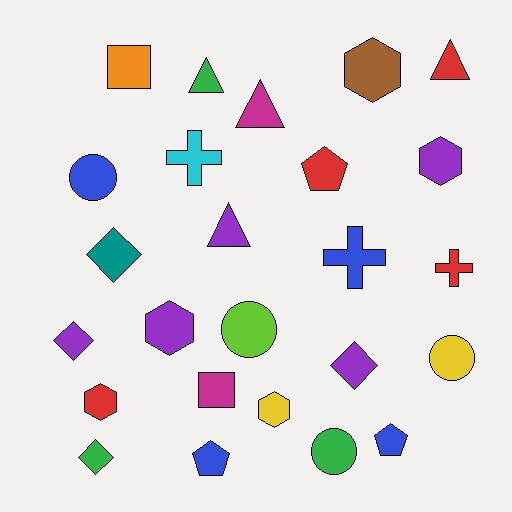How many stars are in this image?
There are no stars.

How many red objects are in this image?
There are 4 red objects.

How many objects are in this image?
There are 25 objects.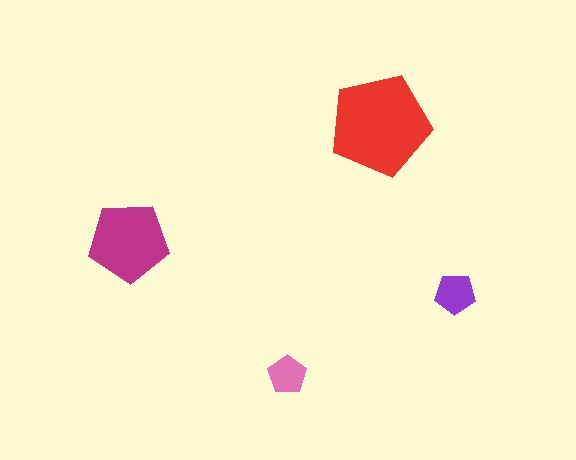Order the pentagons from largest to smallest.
the red one, the magenta one, the purple one, the pink one.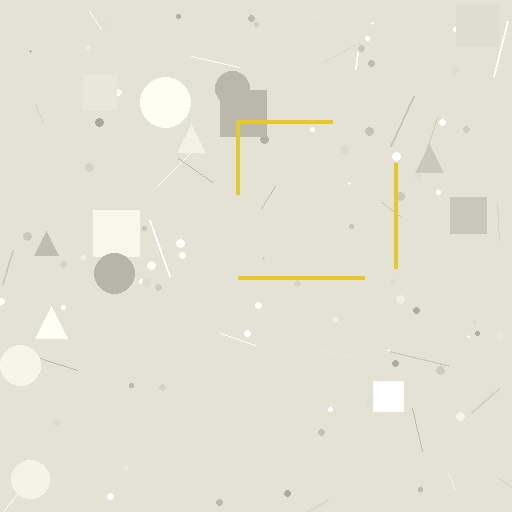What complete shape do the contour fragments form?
The contour fragments form a square.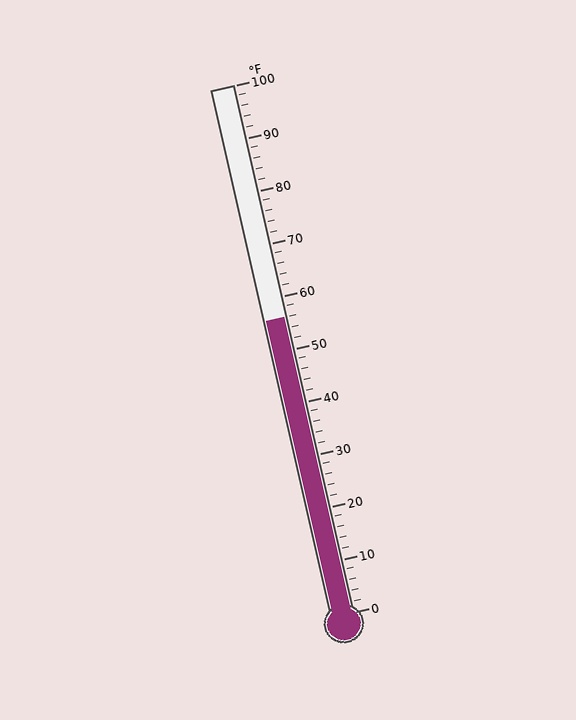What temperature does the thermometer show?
The thermometer shows approximately 56°F.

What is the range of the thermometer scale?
The thermometer scale ranges from 0°F to 100°F.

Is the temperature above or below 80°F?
The temperature is below 80°F.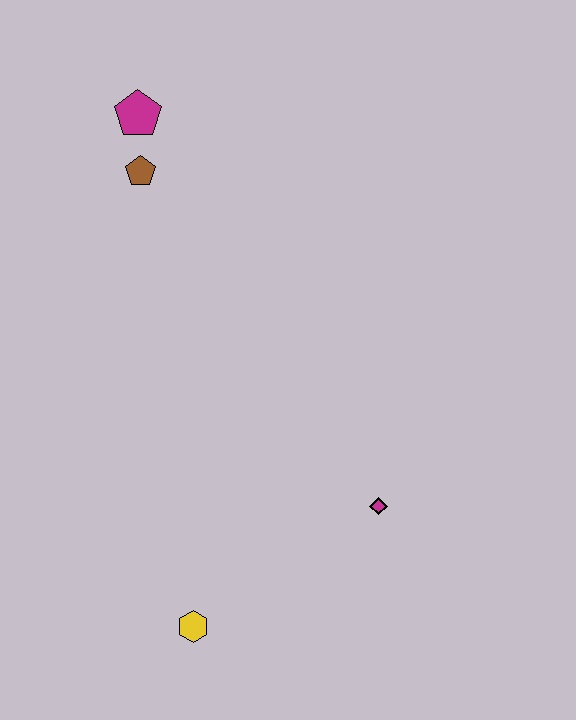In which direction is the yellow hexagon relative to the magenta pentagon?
The yellow hexagon is below the magenta pentagon.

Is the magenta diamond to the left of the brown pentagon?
No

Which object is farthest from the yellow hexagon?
The magenta pentagon is farthest from the yellow hexagon.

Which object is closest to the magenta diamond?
The yellow hexagon is closest to the magenta diamond.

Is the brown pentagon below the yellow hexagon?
No